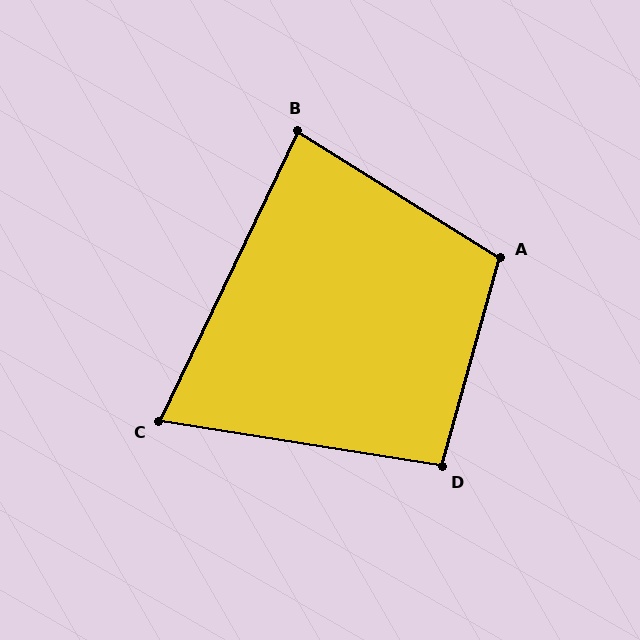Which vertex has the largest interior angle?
A, at approximately 107 degrees.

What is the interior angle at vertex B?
Approximately 83 degrees (acute).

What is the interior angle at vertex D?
Approximately 97 degrees (obtuse).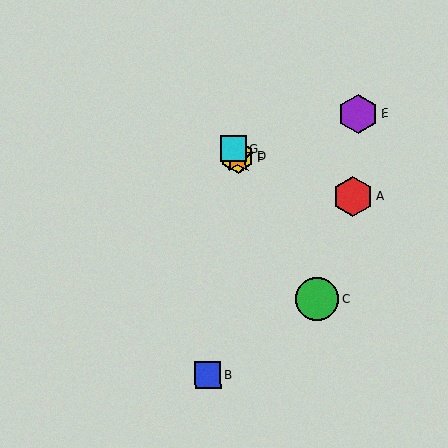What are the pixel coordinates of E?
Object E is at (358, 114).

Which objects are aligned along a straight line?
Objects C, D, F, G are aligned along a straight line.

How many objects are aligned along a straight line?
4 objects (C, D, F, G) are aligned along a straight line.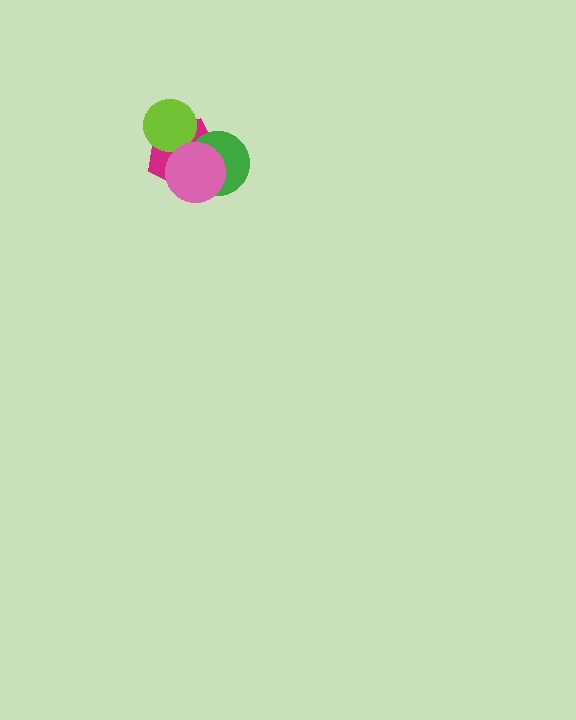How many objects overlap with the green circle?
2 objects overlap with the green circle.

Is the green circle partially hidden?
Yes, it is partially covered by another shape.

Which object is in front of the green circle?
The pink circle is in front of the green circle.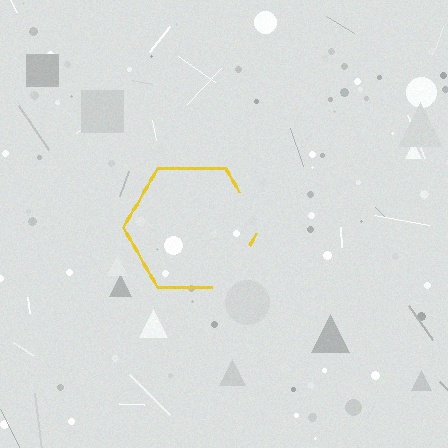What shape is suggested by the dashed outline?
The dashed outline suggests a hexagon.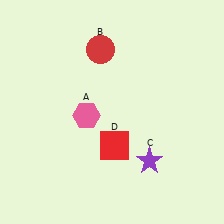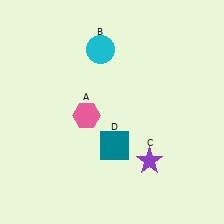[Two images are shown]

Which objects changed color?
B changed from red to cyan. D changed from red to teal.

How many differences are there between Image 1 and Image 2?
There are 2 differences between the two images.